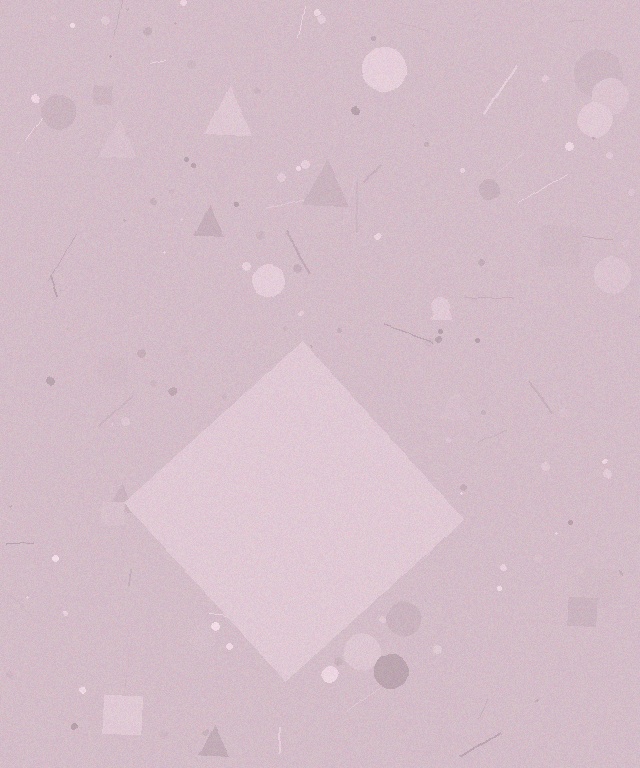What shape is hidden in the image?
A diamond is hidden in the image.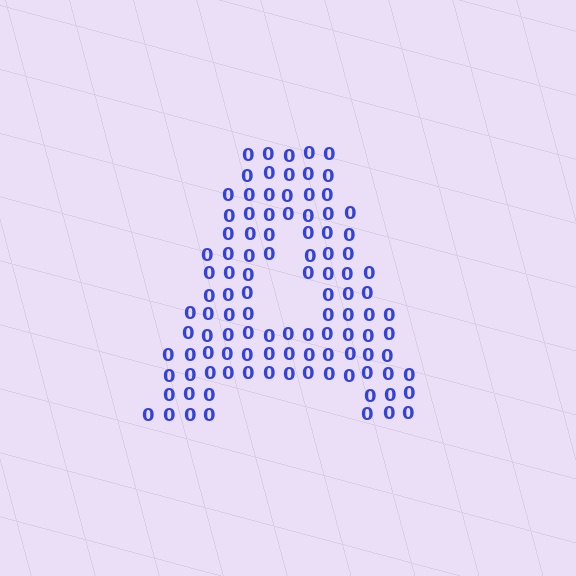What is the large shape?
The large shape is the letter A.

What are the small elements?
The small elements are digit 0's.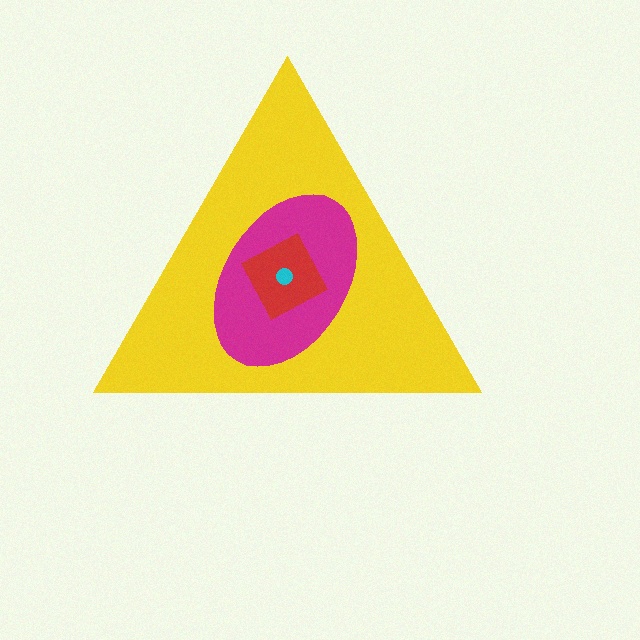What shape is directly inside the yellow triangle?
The magenta ellipse.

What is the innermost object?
The cyan circle.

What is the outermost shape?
The yellow triangle.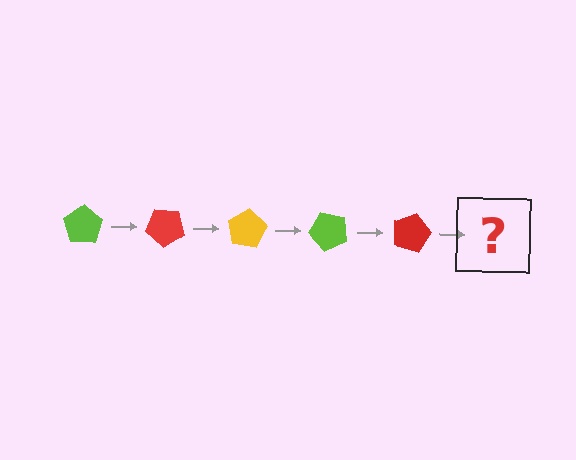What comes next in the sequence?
The next element should be a yellow pentagon, rotated 200 degrees from the start.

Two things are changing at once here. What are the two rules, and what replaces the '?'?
The two rules are that it rotates 40 degrees each step and the color cycles through lime, red, and yellow. The '?' should be a yellow pentagon, rotated 200 degrees from the start.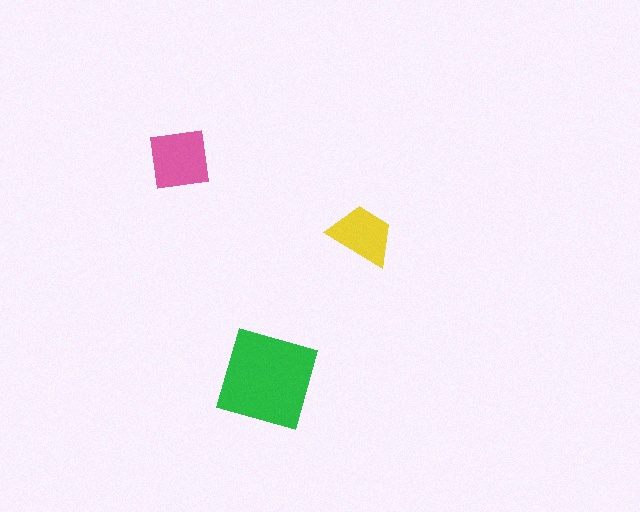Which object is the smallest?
The yellow trapezoid.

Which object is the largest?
The green square.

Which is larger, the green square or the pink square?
The green square.